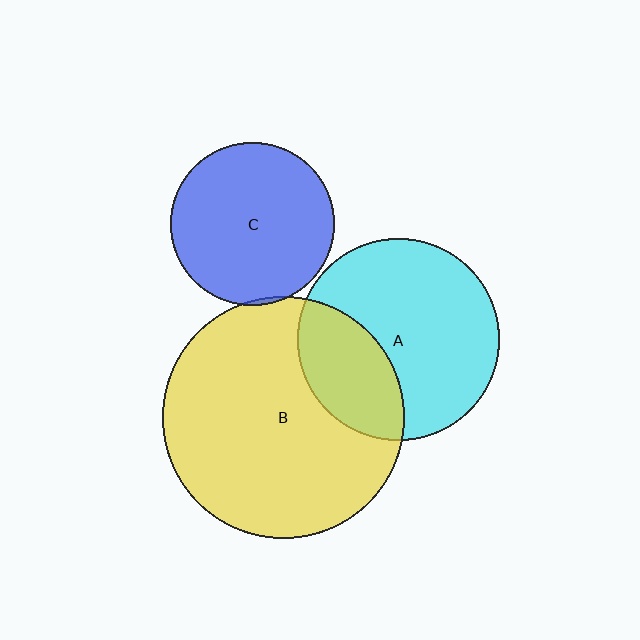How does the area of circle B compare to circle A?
Approximately 1.4 times.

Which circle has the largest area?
Circle B (yellow).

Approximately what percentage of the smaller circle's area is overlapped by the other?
Approximately 30%.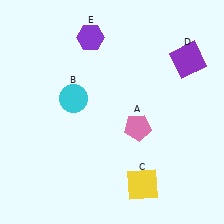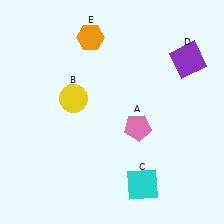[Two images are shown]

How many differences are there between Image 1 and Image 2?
There are 3 differences between the two images.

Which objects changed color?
B changed from cyan to yellow. C changed from yellow to cyan. E changed from purple to orange.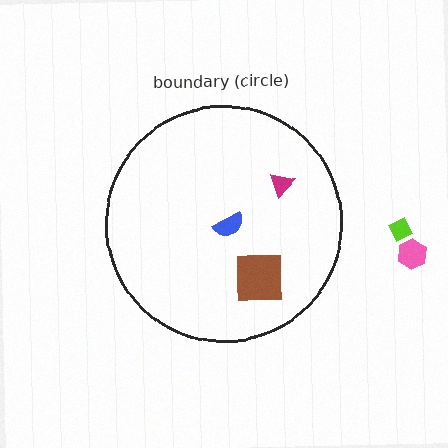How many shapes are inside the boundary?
3 inside, 2 outside.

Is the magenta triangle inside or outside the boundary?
Inside.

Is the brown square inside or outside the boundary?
Inside.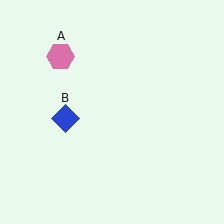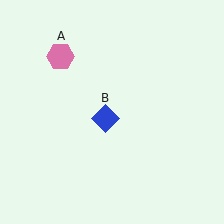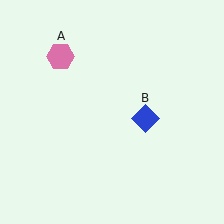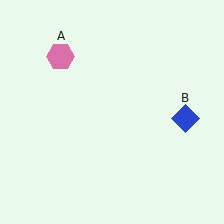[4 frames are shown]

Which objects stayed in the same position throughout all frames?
Pink hexagon (object A) remained stationary.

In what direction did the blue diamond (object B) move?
The blue diamond (object B) moved right.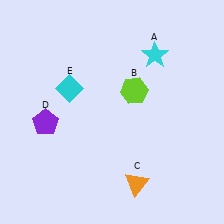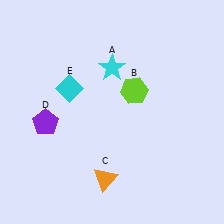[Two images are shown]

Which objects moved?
The objects that moved are: the cyan star (A), the orange triangle (C).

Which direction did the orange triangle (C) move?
The orange triangle (C) moved left.